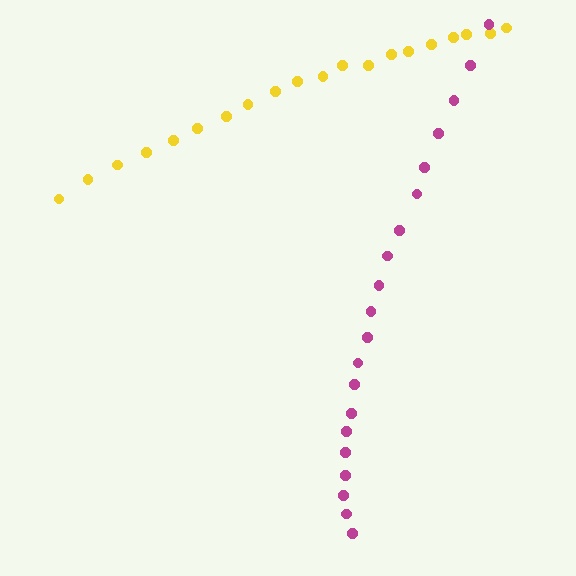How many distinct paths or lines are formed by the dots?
There are 2 distinct paths.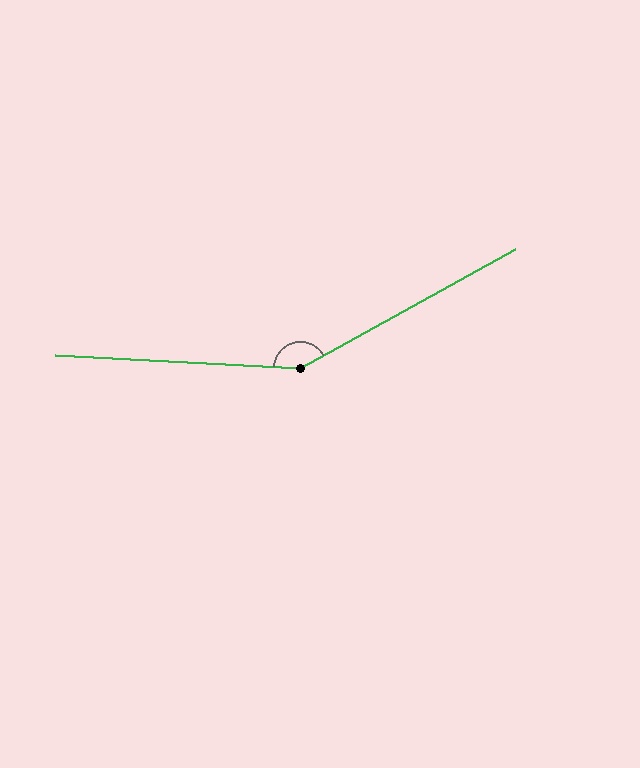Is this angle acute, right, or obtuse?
It is obtuse.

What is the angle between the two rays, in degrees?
Approximately 148 degrees.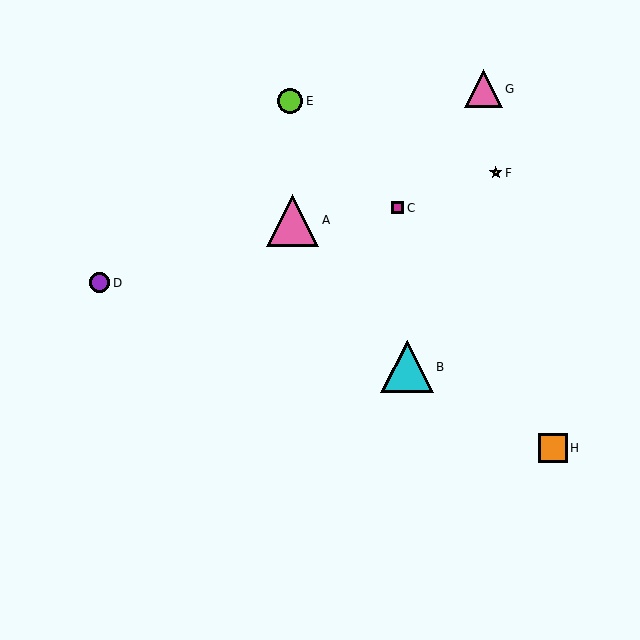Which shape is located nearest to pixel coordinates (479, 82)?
The pink triangle (labeled G) at (483, 89) is nearest to that location.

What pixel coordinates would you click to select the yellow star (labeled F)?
Click at (496, 173) to select the yellow star F.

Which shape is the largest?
The cyan triangle (labeled B) is the largest.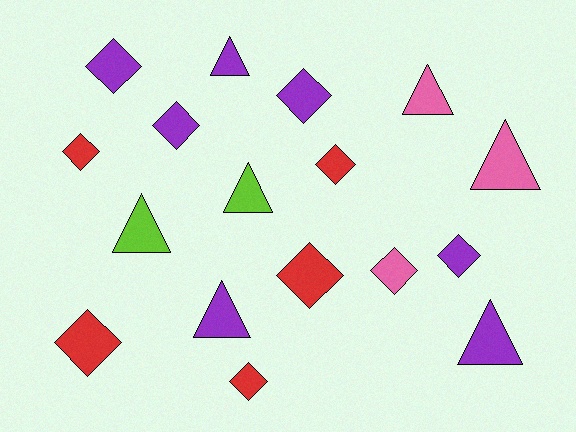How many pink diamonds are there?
There is 1 pink diamond.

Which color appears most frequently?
Purple, with 7 objects.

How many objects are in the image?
There are 17 objects.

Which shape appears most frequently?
Diamond, with 10 objects.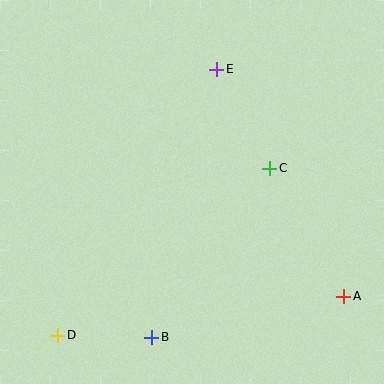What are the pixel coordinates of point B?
Point B is at (152, 337).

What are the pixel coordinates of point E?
Point E is at (217, 69).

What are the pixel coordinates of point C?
Point C is at (270, 168).